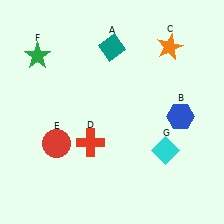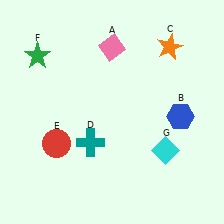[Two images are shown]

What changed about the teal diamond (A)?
In Image 1, A is teal. In Image 2, it changed to pink.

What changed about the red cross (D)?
In Image 1, D is red. In Image 2, it changed to teal.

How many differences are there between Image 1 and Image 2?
There are 2 differences between the two images.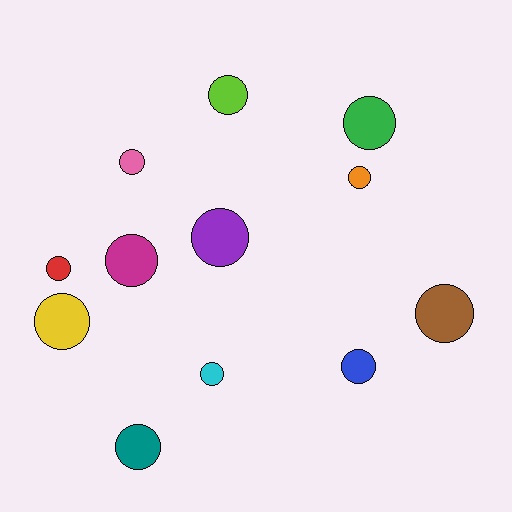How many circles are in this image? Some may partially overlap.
There are 12 circles.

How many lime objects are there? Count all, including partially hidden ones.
There is 1 lime object.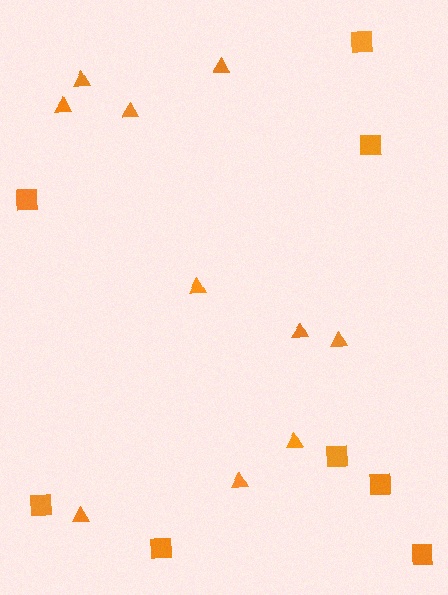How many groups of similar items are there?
There are 2 groups: one group of triangles (10) and one group of squares (8).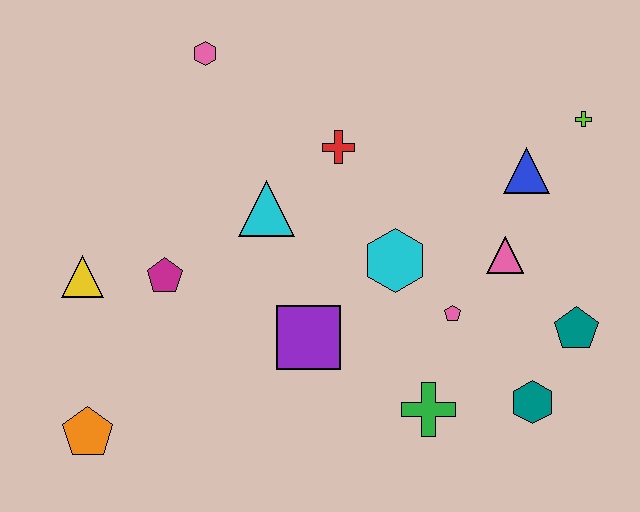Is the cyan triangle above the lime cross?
No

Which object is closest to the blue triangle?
The lime cross is closest to the blue triangle.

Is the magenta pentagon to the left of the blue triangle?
Yes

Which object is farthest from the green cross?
The pink hexagon is farthest from the green cross.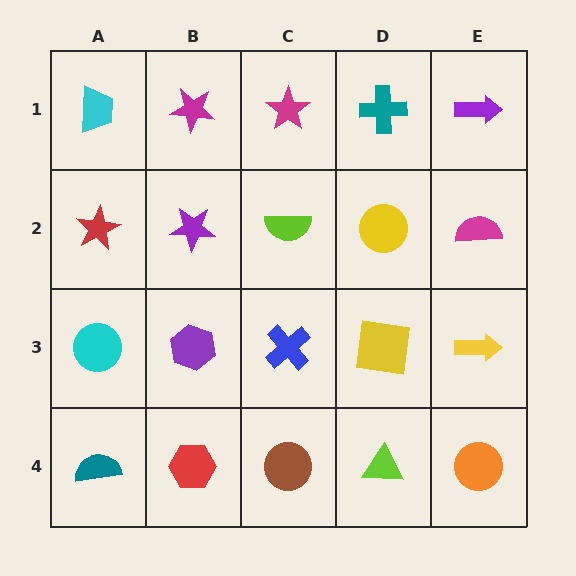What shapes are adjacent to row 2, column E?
A purple arrow (row 1, column E), a yellow arrow (row 3, column E), a yellow circle (row 2, column D).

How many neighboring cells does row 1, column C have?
3.